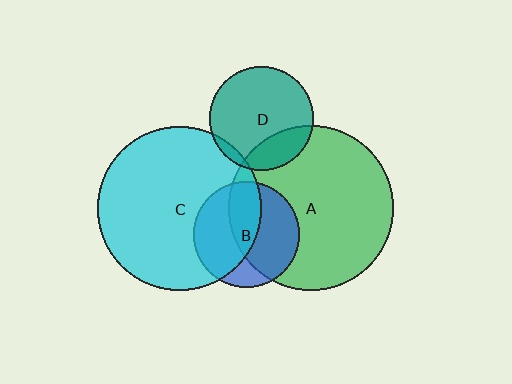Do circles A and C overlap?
Yes.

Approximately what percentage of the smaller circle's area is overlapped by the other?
Approximately 10%.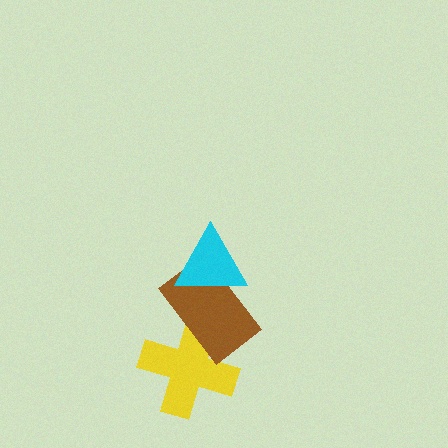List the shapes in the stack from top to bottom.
From top to bottom: the cyan triangle, the brown rectangle, the yellow cross.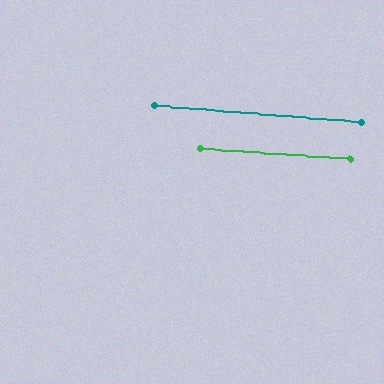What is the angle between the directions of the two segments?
Approximately 1 degree.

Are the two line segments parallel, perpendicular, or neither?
Parallel — their directions differ by only 1.1°.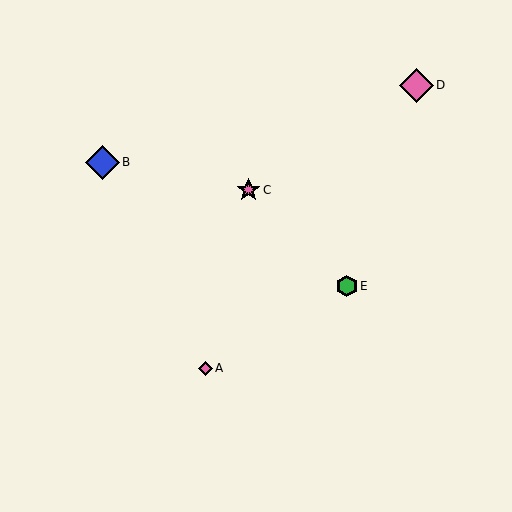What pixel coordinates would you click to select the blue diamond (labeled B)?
Click at (102, 162) to select the blue diamond B.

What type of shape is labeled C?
Shape C is a pink star.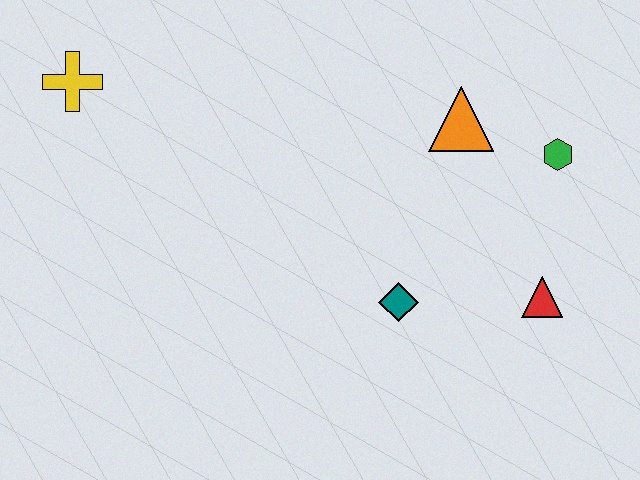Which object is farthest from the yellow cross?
The red triangle is farthest from the yellow cross.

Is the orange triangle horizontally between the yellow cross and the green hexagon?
Yes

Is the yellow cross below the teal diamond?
No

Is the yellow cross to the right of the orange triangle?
No